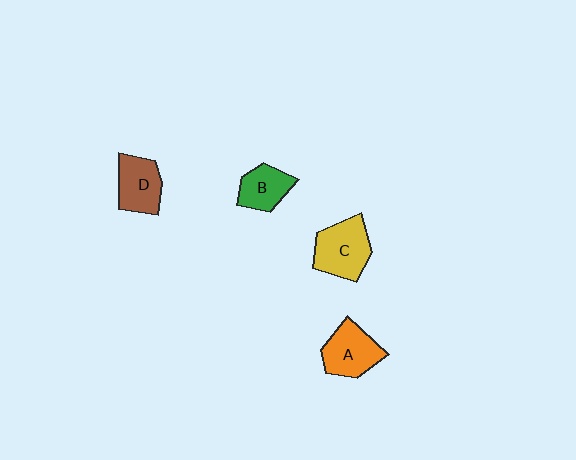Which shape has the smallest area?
Shape B (green).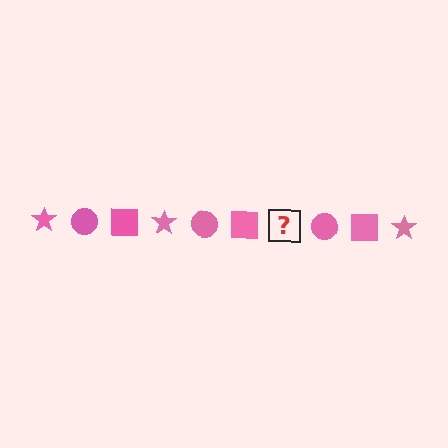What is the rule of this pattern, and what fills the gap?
The rule is that the pattern cycles through star, circle, square shapes in pink. The gap should be filled with a pink star.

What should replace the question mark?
The question mark should be replaced with a pink star.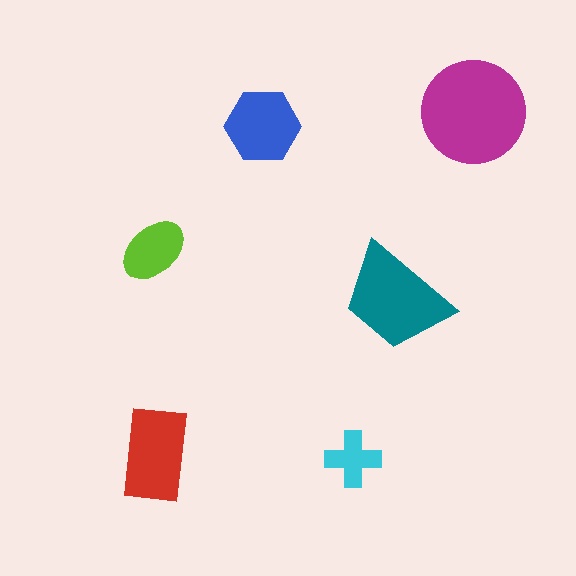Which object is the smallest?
The cyan cross.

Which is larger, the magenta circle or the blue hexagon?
The magenta circle.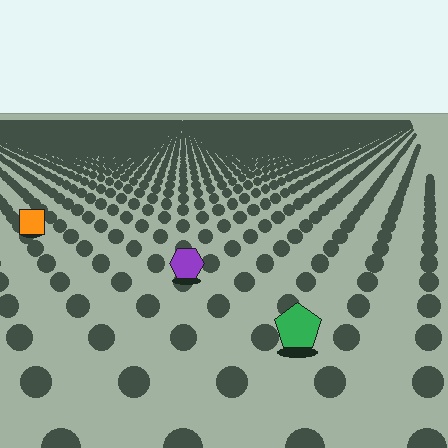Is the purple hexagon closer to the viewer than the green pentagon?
No. The green pentagon is closer — you can tell from the texture gradient: the ground texture is coarser near it.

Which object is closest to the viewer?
The green pentagon is closest. The texture marks near it are larger and more spread out.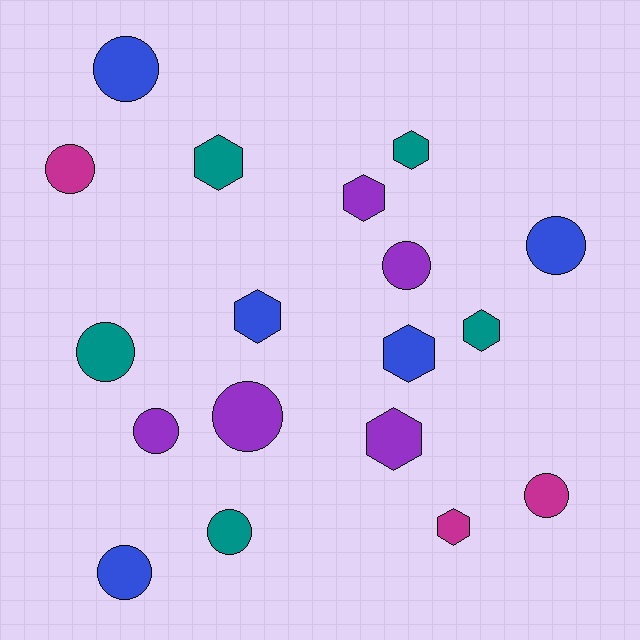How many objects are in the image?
There are 18 objects.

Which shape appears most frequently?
Circle, with 10 objects.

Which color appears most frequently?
Purple, with 5 objects.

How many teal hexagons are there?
There are 3 teal hexagons.